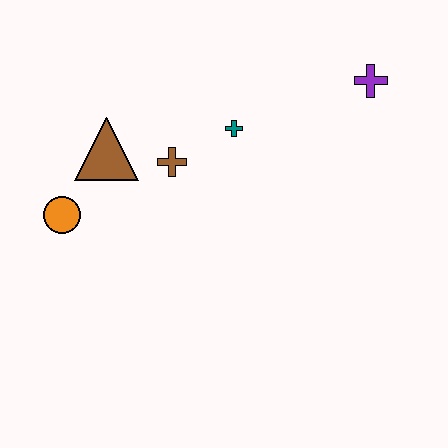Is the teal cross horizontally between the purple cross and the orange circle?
Yes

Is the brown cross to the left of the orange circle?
No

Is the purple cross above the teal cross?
Yes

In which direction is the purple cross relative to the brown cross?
The purple cross is to the right of the brown cross.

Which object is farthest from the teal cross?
The orange circle is farthest from the teal cross.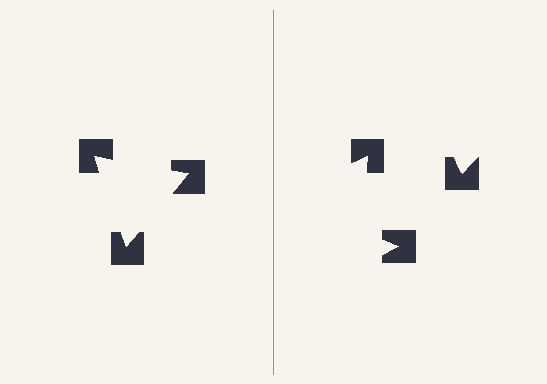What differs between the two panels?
The notched squares are positioned identically on both sides; only the wedge orientations differ. On the left they align to a triangle; on the right they are misaligned.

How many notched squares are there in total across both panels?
6 — 3 on each side.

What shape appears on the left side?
An illusory triangle.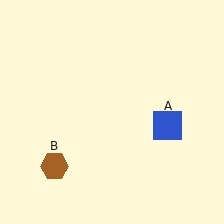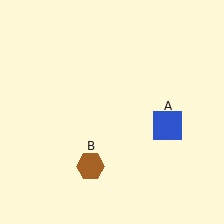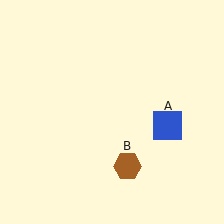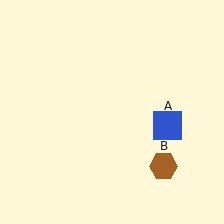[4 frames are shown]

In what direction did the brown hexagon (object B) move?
The brown hexagon (object B) moved right.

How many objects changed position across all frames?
1 object changed position: brown hexagon (object B).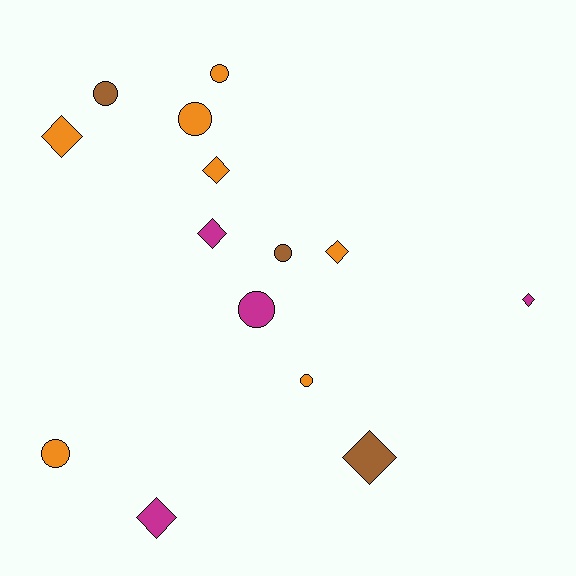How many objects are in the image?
There are 14 objects.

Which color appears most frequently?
Orange, with 7 objects.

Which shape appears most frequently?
Circle, with 7 objects.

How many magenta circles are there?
There is 1 magenta circle.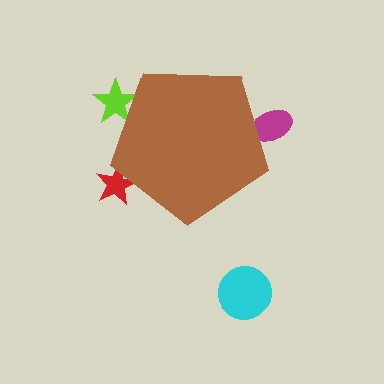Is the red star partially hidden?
Yes, the red star is partially hidden behind the brown pentagon.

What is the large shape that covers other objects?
A brown pentagon.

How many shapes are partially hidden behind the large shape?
3 shapes are partially hidden.